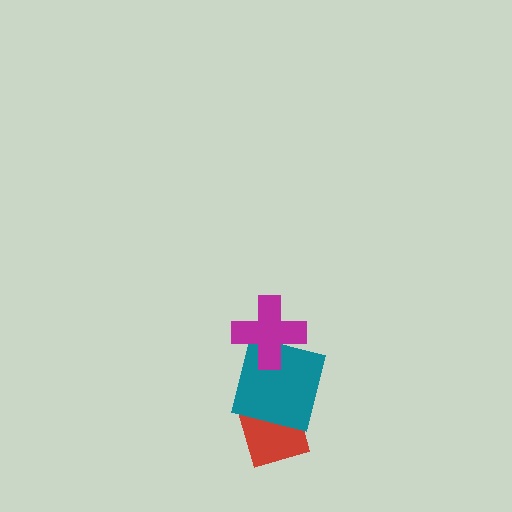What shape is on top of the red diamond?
The teal square is on top of the red diamond.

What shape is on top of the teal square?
The magenta cross is on top of the teal square.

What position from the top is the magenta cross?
The magenta cross is 1st from the top.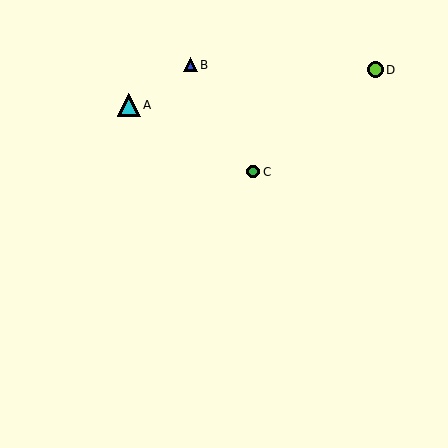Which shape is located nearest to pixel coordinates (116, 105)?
The cyan triangle (labeled A) at (129, 105) is nearest to that location.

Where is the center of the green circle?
The center of the green circle is at (253, 172).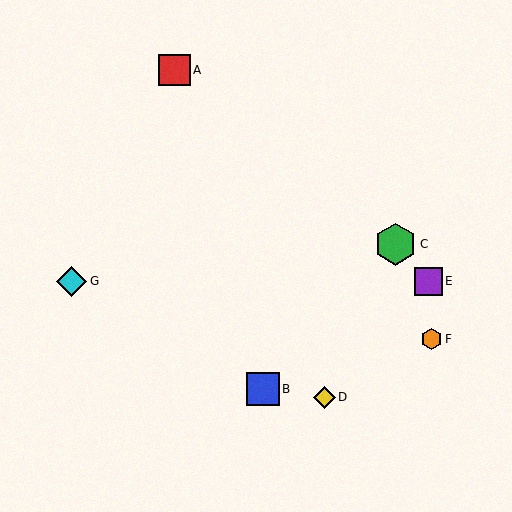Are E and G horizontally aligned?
Yes, both are at y≈281.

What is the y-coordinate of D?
Object D is at y≈397.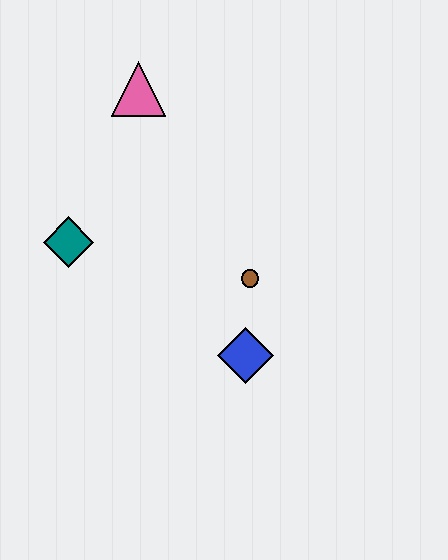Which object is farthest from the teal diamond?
The blue diamond is farthest from the teal diamond.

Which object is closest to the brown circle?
The blue diamond is closest to the brown circle.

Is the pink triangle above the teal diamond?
Yes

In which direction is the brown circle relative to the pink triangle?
The brown circle is below the pink triangle.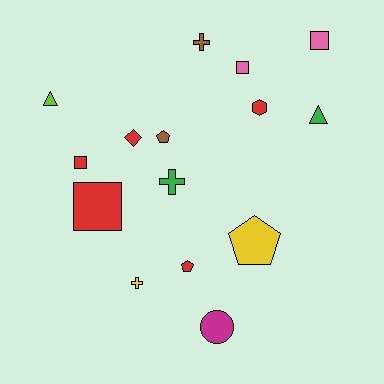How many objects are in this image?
There are 15 objects.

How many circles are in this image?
There is 1 circle.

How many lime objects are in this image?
There is 1 lime object.